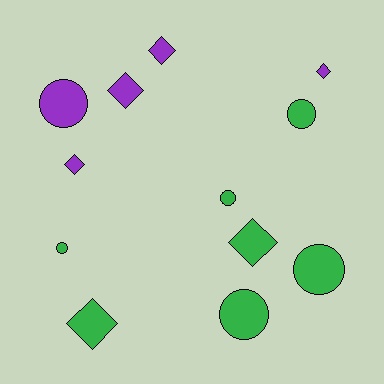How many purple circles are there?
There is 1 purple circle.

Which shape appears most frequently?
Circle, with 6 objects.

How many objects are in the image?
There are 12 objects.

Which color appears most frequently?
Green, with 7 objects.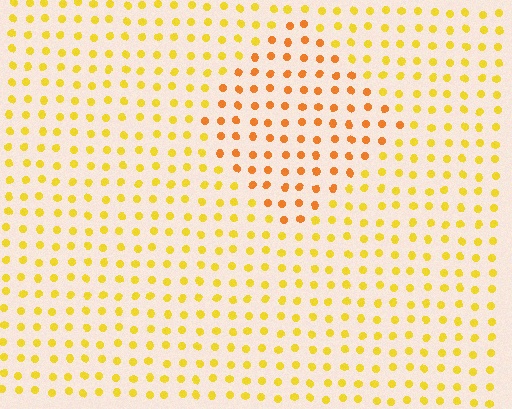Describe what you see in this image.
The image is filled with small yellow elements in a uniform arrangement. A diamond-shaped region is visible where the elements are tinted to a slightly different hue, forming a subtle color boundary.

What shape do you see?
I see a diamond.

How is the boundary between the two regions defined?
The boundary is defined purely by a slight shift in hue (about 28 degrees). Spacing, size, and orientation are identical on both sides.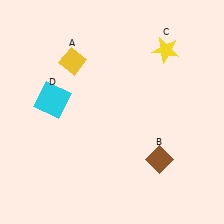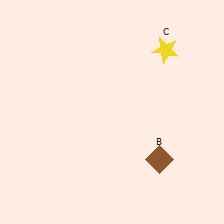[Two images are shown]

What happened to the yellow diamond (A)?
The yellow diamond (A) was removed in Image 2. It was in the top-left area of Image 1.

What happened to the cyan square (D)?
The cyan square (D) was removed in Image 2. It was in the top-left area of Image 1.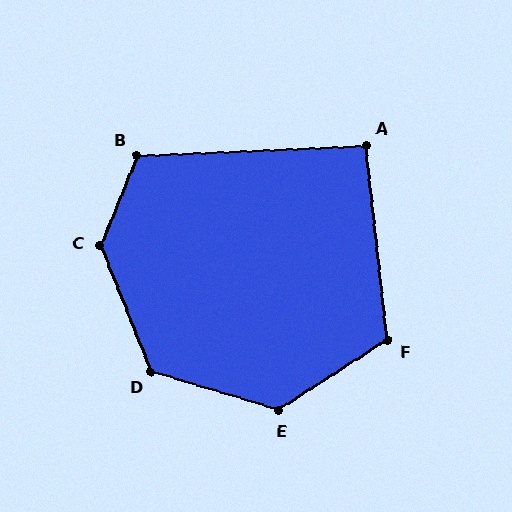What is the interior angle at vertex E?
Approximately 130 degrees (obtuse).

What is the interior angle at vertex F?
Approximately 117 degrees (obtuse).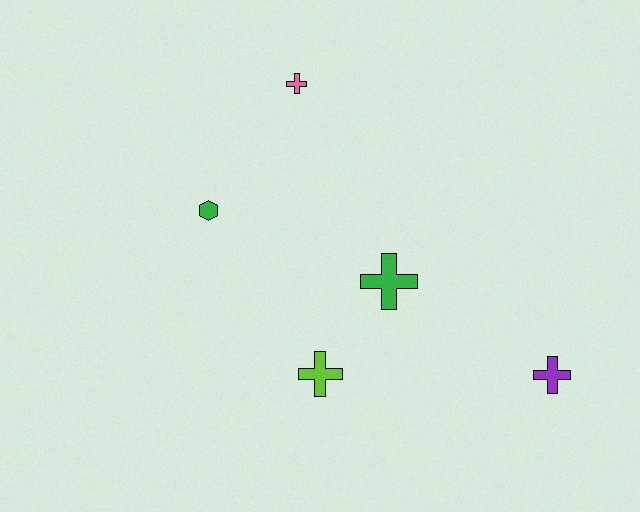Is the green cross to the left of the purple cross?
Yes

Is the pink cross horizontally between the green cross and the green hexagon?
Yes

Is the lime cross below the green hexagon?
Yes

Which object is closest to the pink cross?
The green hexagon is closest to the pink cross.